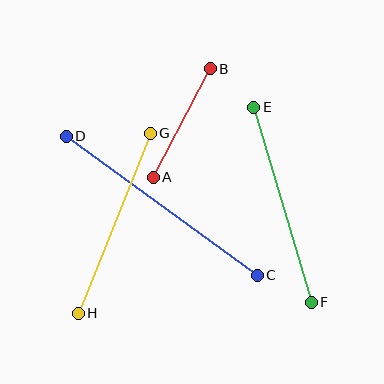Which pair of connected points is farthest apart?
Points C and D are farthest apart.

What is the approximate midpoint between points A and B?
The midpoint is at approximately (182, 123) pixels.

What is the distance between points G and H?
The distance is approximately 194 pixels.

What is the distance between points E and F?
The distance is approximately 203 pixels.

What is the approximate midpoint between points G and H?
The midpoint is at approximately (114, 223) pixels.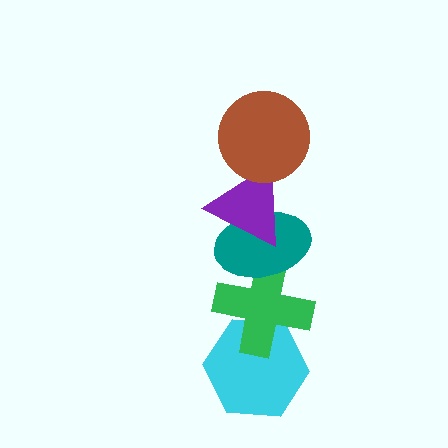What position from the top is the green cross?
The green cross is 4th from the top.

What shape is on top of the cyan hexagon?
The green cross is on top of the cyan hexagon.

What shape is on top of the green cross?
The teal ellipse is on top of the green cross.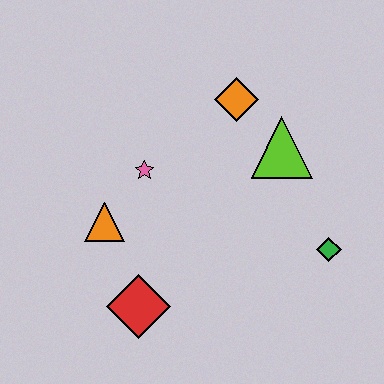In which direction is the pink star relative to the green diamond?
The pink star is to the left of the green diamond.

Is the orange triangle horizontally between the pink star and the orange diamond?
No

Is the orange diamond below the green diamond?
No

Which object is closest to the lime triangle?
The orange diamond is closest to the lime triangle.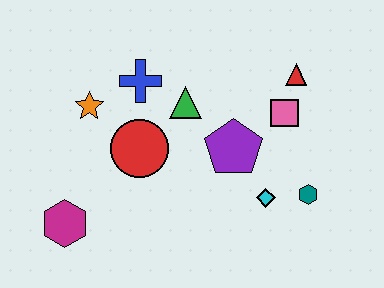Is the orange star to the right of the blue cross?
No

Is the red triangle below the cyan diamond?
No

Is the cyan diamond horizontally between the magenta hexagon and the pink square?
Yes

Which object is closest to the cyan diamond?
The teal hexagon is closest to the cyan diamond.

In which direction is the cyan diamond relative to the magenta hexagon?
The cyan diamond is to the right of the magenta hexagon.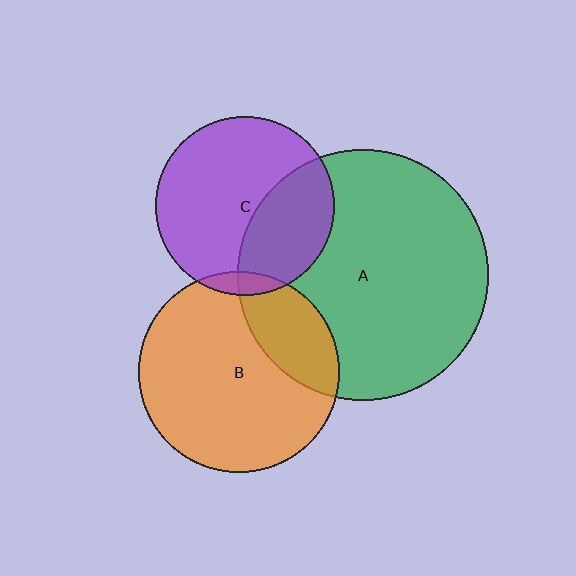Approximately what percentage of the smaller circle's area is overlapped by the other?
Approximately 5%.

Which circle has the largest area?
Circle A (green).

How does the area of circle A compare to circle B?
Approximately 1.6 times.